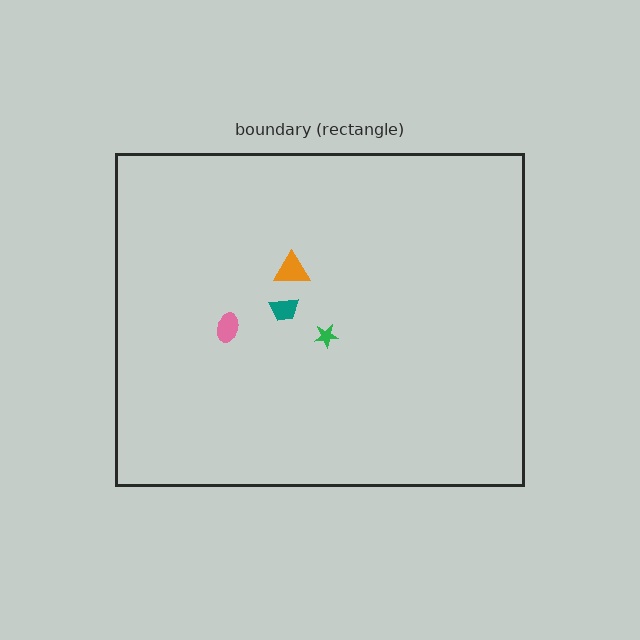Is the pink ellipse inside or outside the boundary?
Inside.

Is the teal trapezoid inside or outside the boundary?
Inside.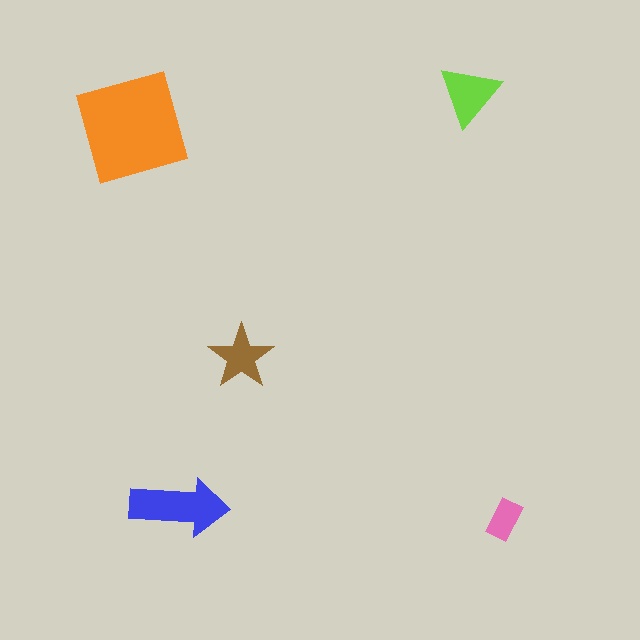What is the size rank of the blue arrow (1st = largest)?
2nd.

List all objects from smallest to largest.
The pink rectangle, the brown star, the lime triangle, the blue arrow, the orange diamond.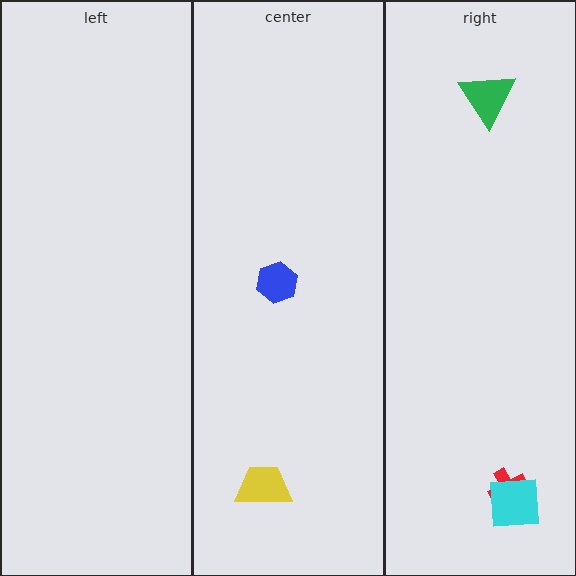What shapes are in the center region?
The yellow trapezoid, the blue hexagon.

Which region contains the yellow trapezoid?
The center region.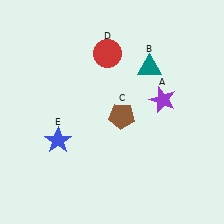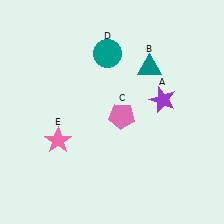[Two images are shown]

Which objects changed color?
C changed from brown to pink. D changed from red to teal. E changed from blue to pink.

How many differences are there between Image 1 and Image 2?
There are 3 differences between the two images.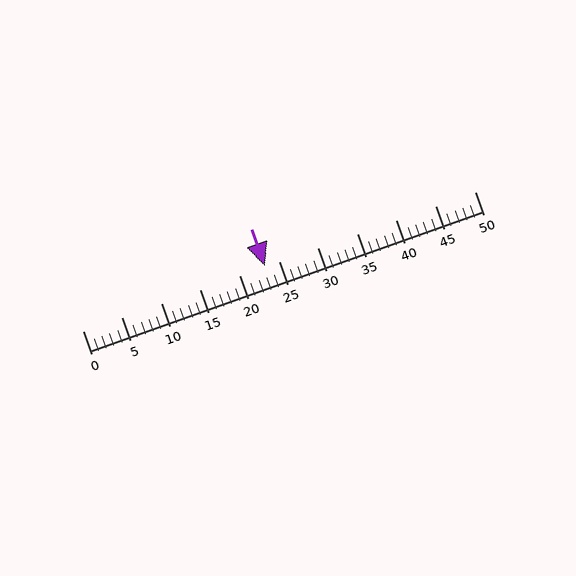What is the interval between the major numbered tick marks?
The major tick marks are spaced 5 units apart.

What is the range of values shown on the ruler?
The ruler shows values from 0 to 50.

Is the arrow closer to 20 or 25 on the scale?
The arrow is closer to 25.